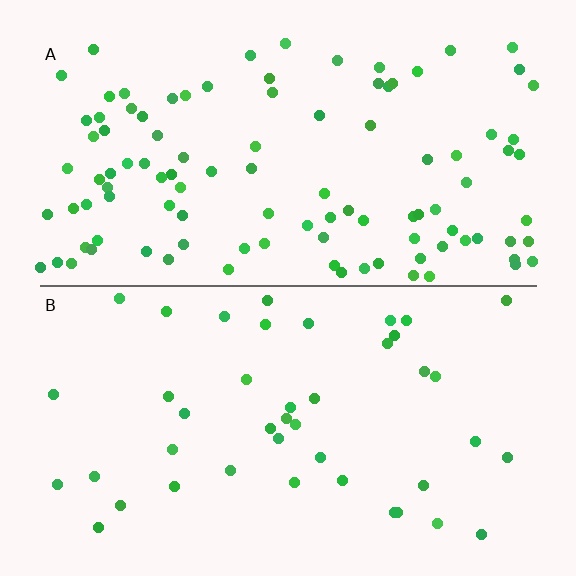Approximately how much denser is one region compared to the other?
Approximately 2.4× — region A over region B.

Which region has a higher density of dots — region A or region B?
A (the top).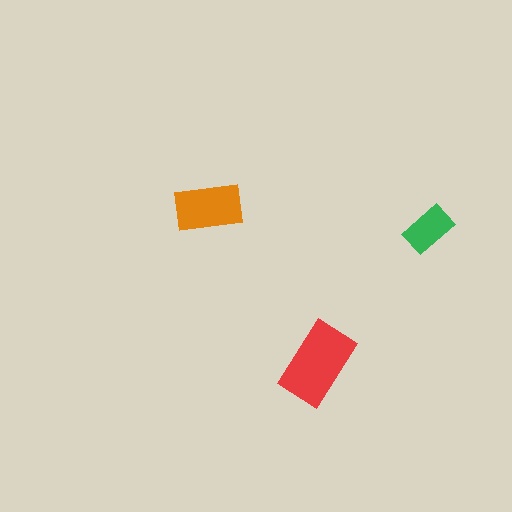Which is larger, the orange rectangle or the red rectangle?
The red one.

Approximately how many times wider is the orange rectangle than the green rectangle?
About 1.5 times wider.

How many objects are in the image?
There are 3 objects in the image.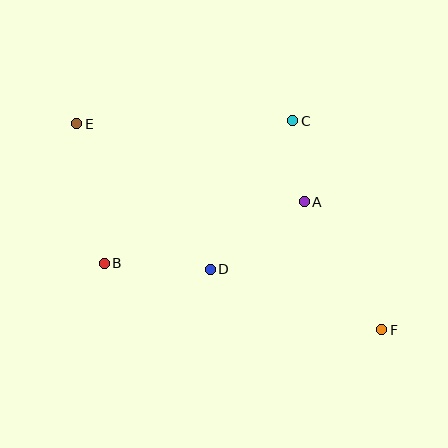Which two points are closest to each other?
Points A and C are closest to each other.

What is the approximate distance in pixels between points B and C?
The distance between B and C is approximately 236 pixels.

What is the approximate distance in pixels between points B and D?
The distance between B and D is approximately 107 pixels.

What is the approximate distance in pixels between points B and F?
The distance between B and F is approximately 286 pixels.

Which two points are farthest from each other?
Points E and F are farthest from each other.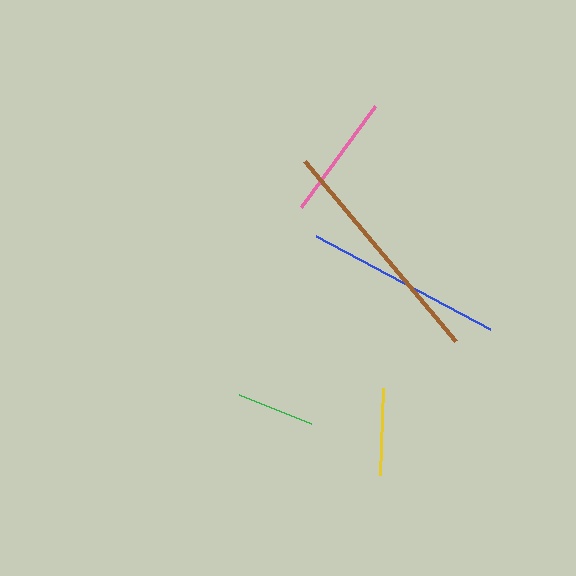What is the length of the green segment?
The green segment is approximately 78 pixels long.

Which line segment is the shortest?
The green line is the shortest at approximately 78 pixels.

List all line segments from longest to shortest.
From longest to shortest: brown, blue, pink, yellow, green.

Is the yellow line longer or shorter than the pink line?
The pink line is longer than the yellow line.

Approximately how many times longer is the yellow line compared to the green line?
The yellow line is approximately 1.1 times the length of the green line.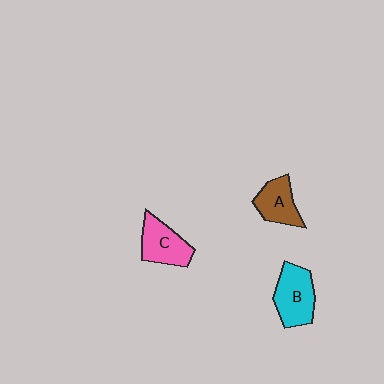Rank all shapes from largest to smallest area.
From largest to smallest: B (cyan), C (pink), A (brown).